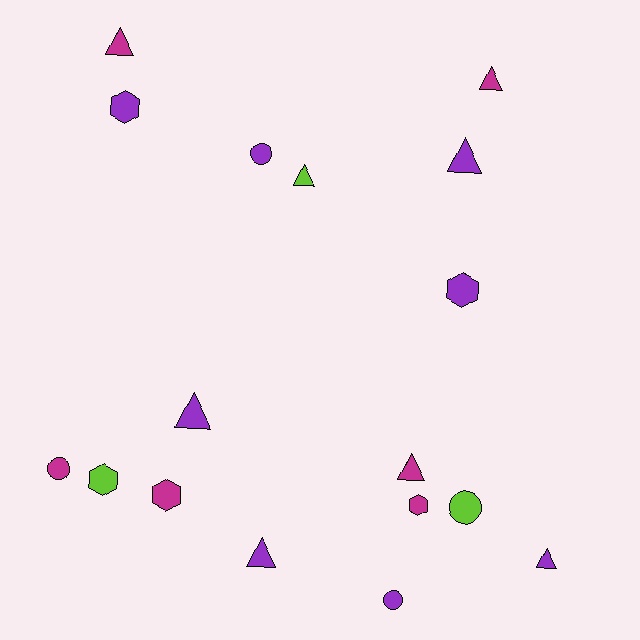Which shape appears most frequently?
Triangle, with 8 objects.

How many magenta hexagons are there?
There are 2 magenta hexagons.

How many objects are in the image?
There are 17 objects.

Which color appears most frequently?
Purple, with 8 objects.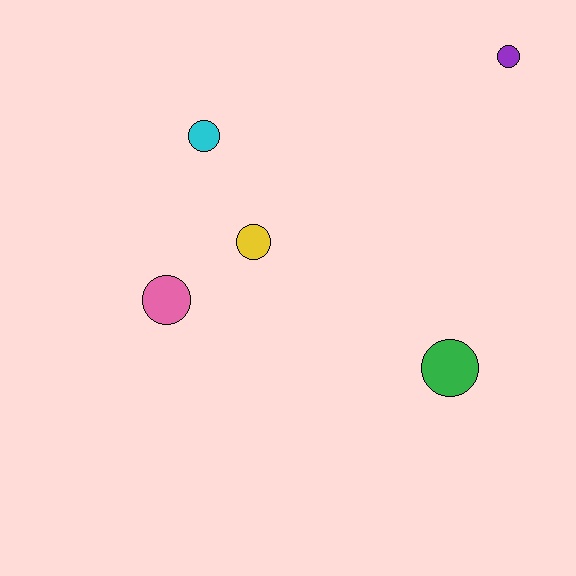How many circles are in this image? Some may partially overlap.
There are 5 circles.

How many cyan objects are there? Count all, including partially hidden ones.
There is 1 cyan object.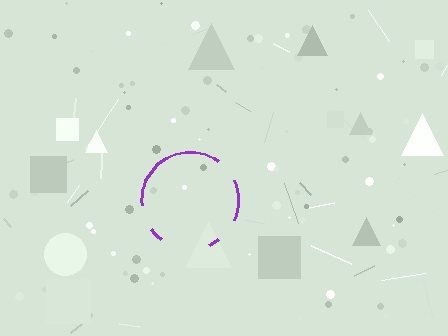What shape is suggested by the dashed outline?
The dashed outline suggests a circle.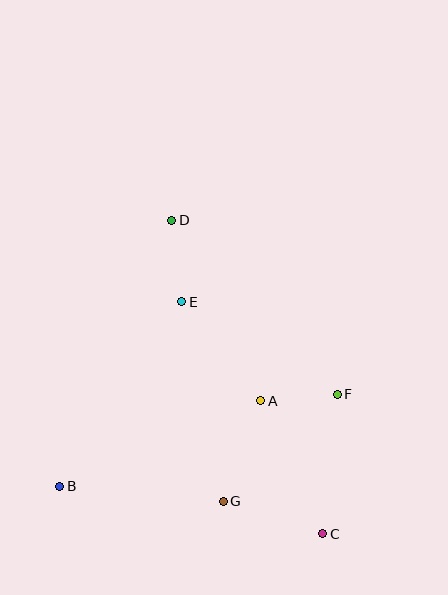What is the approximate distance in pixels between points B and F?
The distance between B and F is approximately 292 pixels.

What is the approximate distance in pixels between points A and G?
The distance between A and G is approximately 107 pixels.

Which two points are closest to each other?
Points A and F are closest to each other.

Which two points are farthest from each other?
Points C and D are farthest from each other.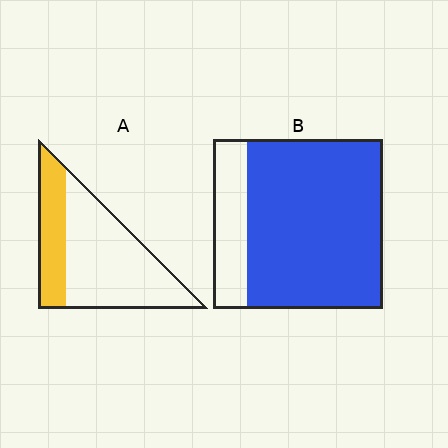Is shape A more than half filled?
No.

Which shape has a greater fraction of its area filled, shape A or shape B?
Shape B.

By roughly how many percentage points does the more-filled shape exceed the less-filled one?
By roughly 50 percentage points (B over A).